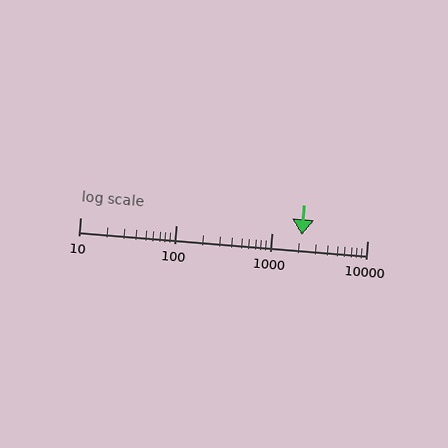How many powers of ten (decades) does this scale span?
The scale spans 3 decades, from 10 to 10000.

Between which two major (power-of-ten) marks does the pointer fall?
The pointer is between 1000 and 10000.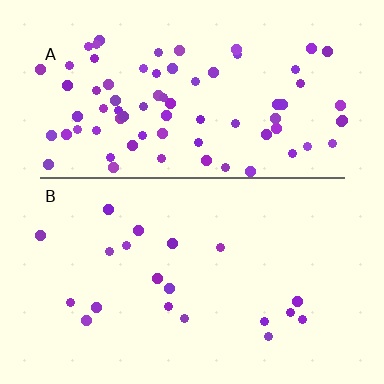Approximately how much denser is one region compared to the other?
Approximately 4.0× — region A over region B.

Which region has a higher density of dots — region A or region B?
A (the top).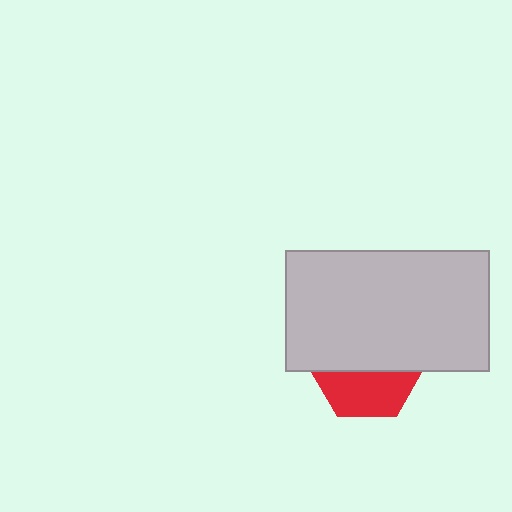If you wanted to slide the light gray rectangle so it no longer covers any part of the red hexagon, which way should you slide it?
Slide it up — that is the most direct way to separate the two shapes.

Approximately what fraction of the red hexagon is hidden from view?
Roughly 57% of the red hexagon is hidden behind the light gray rectangle.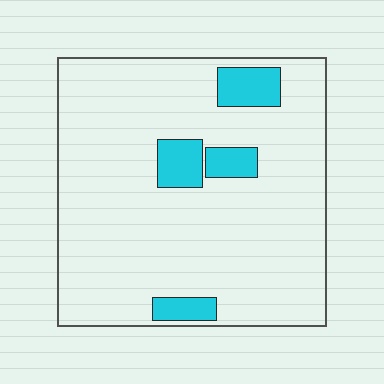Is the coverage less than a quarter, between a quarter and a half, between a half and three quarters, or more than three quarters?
Less than a quarter.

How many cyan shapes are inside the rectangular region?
4.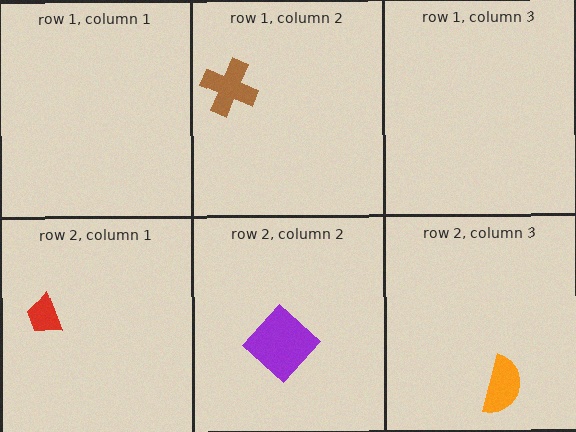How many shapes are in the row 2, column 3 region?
1.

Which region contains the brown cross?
The row 1, column 2 region.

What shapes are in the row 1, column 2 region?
The brown cross.